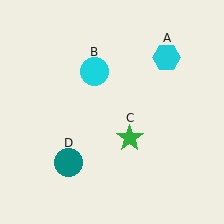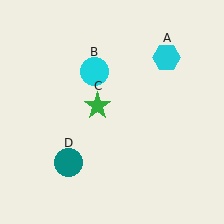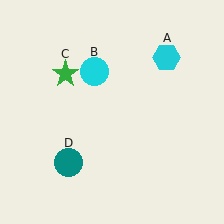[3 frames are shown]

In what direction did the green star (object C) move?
The green star (object C) moved up and to the left.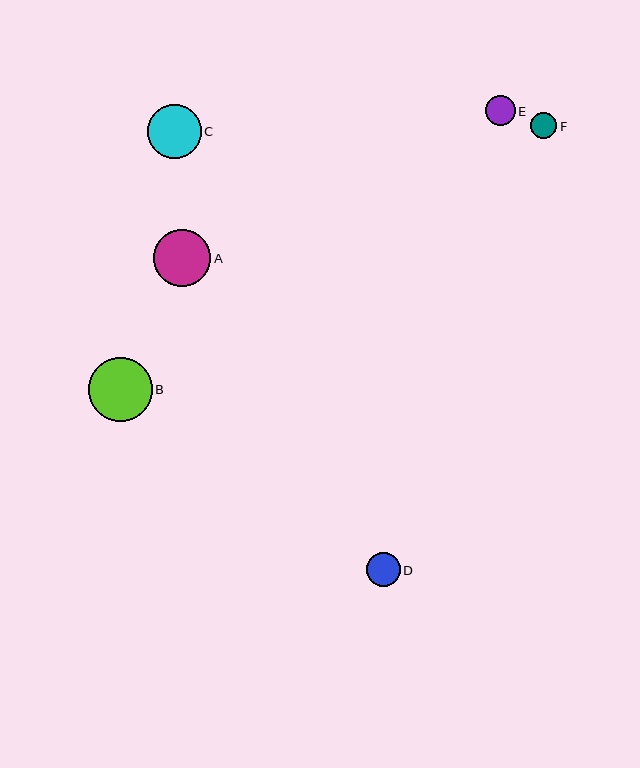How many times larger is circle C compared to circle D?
Circle C is approximately 1.6 times the size of circle D.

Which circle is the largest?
Circle B is the largest with a size of approximately 64 pixels.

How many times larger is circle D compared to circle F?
Circle D is approximately 1.3 times the size of circle F.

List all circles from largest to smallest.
From largest to smallest: B, A, C, D, E, F.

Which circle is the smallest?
Circle F is the smallest with a size of approximately 26 pixels.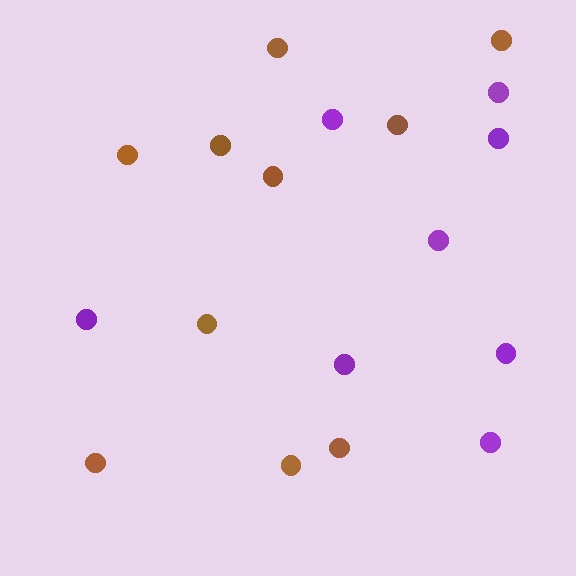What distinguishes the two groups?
There are 2 groups: one group of brown circles (10) and one group of purple circles (8).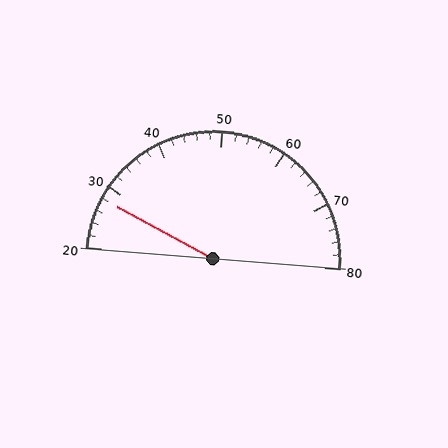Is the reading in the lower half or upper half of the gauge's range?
The reading is in the lower half of the range (20 to 80).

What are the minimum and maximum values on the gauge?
The gauge ranges from 20 to 80.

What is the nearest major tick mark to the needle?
The nearest major tick mark is 30.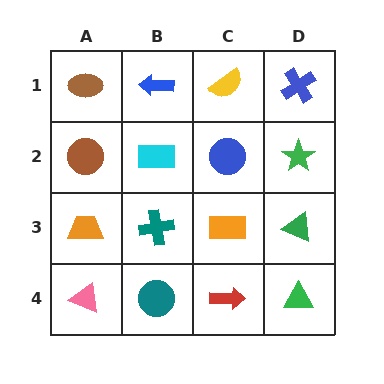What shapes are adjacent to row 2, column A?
A brown ellipse (row 1, column A), an orange trapezoid (row 3, column A), a cyan rectangle (row 2, column B).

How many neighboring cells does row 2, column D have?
3.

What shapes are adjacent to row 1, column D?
A green star (row 2, column D), a yellow semicircle (row 1, column C).